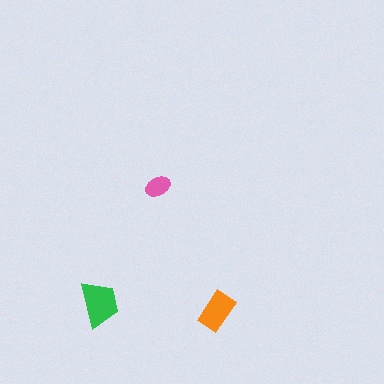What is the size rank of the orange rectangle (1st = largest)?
2nd.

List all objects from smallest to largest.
The pink ellipse, the orange rectangle, the green trapezoid.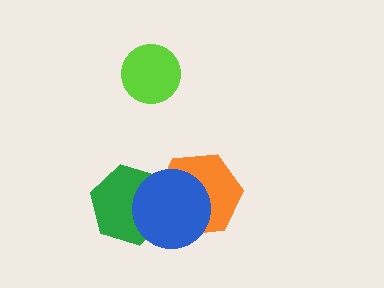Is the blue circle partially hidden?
No, no other shape covers it.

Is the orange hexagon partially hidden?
Yes, it is partially covered by another shape.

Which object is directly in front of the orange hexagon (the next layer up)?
The green hexagon is directly in front of the orange hexagon.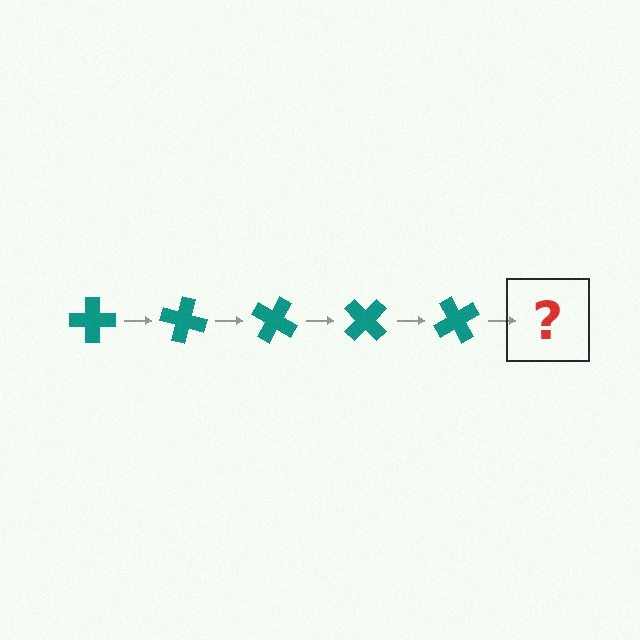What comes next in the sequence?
The next element should be a teal cross rotated 75 degrees.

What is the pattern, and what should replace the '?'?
The pattern is that the cross rotates 15 degrees each step. The '?' should be a teal cross rotated 75 degrees.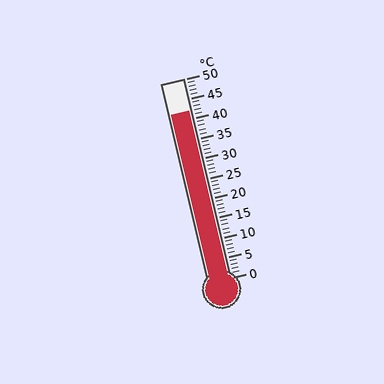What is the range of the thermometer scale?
The thermometer scale ranges from 0°C to 50°C.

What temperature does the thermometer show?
The thermometer shows approximately 42°C.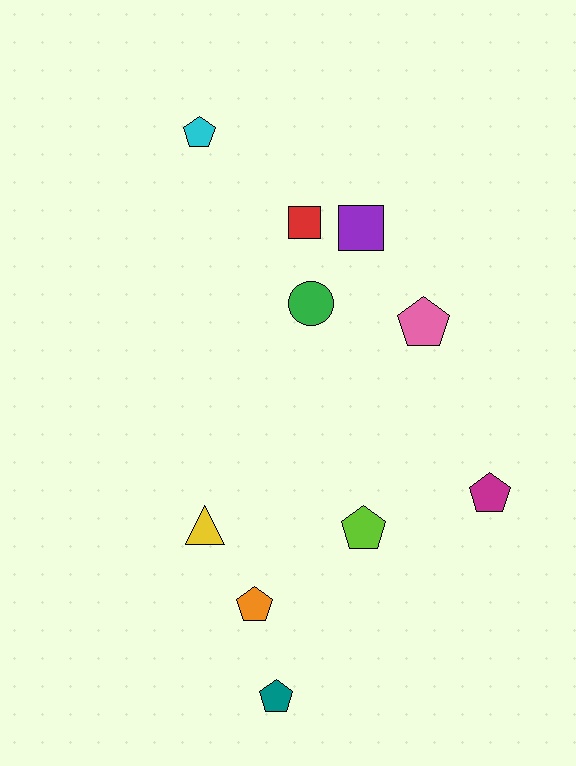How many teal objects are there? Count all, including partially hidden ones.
There is 1 teal object.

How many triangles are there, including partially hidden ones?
There is 1 triangle.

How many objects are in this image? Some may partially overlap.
There are 10 objects.